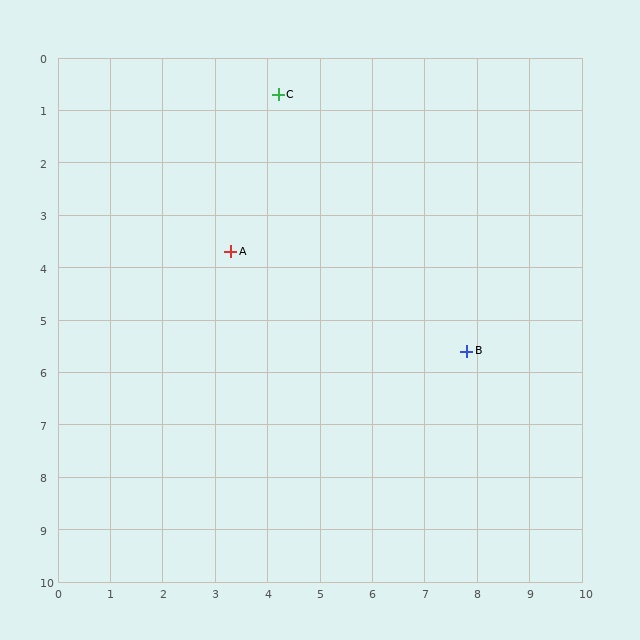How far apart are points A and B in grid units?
Points A and B are about 4.9 grid units apart.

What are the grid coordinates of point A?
Point A is at approximately (3.3, 3.7).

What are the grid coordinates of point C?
Point C is at approximately (4.2, 0.7).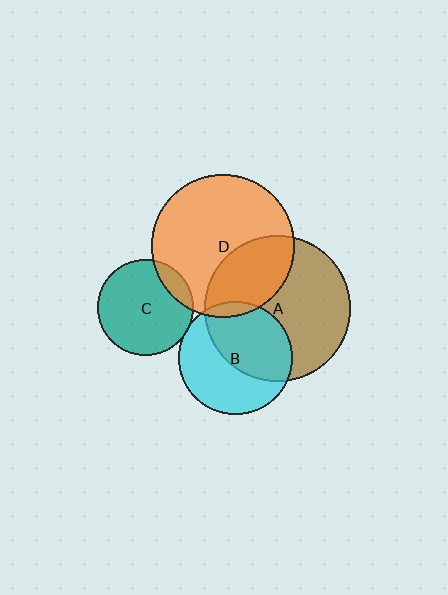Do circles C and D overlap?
Yes.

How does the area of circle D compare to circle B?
Approximately 1.6 times.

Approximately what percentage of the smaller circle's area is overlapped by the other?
Approximately 15%.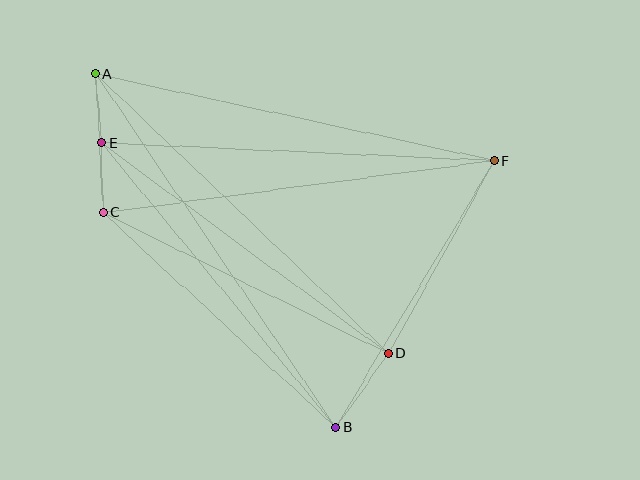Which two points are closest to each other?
Points C and E are closest to each other.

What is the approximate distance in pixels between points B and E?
The distance between B and E is approximately 368 pixels.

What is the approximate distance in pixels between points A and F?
The distance between A and F is approximately 408 pixels.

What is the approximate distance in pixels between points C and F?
The distance between C and F is approximately 395 pixels.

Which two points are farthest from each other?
Points A and B are farthest from each other.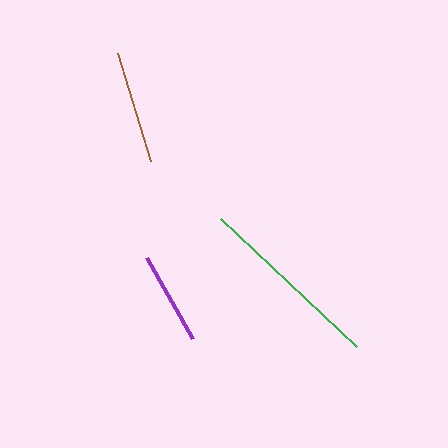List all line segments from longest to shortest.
From longest to shortest: green, brown, purple.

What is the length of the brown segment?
The brown segment is approximately 114 pixels long.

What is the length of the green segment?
The green segment is approximately 187 pixels long.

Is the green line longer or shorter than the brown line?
The green line is longer than the brown line.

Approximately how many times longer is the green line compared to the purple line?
The green line is approximately 2.0 times the length of the purple line.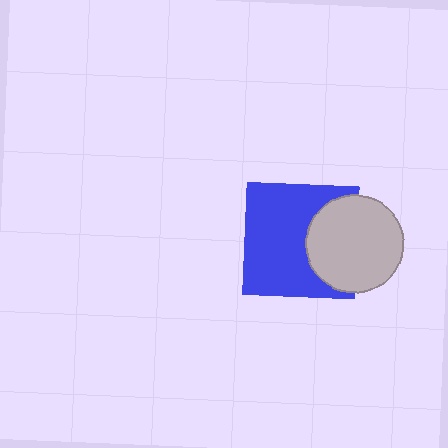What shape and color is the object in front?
The object in front is a light gray circle.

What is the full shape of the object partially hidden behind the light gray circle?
The partially hidden object is a blue square.